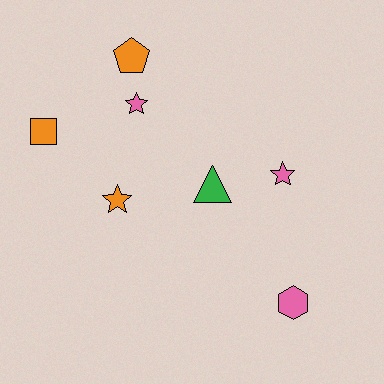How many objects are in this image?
There are 7 objects.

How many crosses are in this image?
There are no crosses.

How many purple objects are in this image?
There are no purple objects.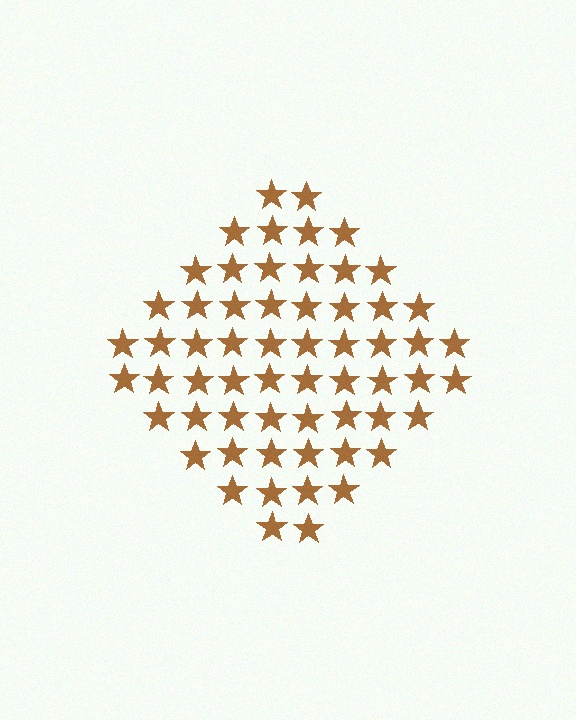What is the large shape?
The large shape is a diamond.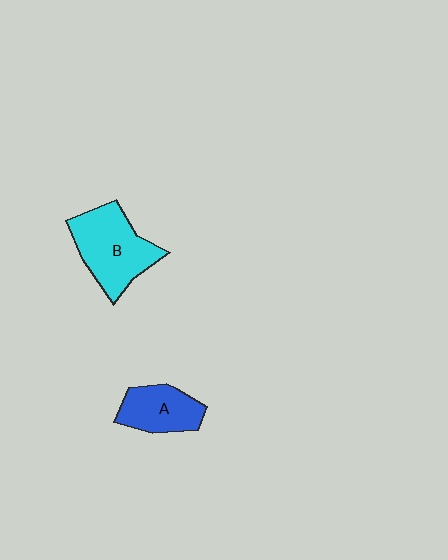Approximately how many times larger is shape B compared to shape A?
Approximately 1.5 times.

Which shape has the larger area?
Shape B (cyan).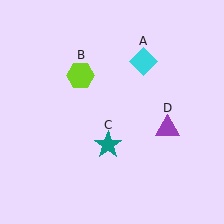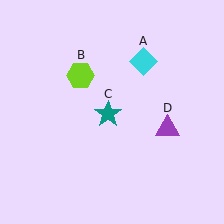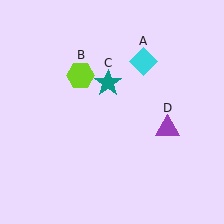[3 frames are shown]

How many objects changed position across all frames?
1 object changed position: teal star (object C).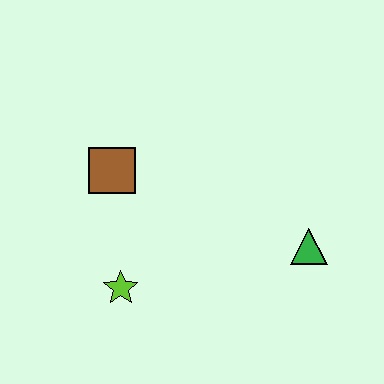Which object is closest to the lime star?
The brown square is closest to the lime star.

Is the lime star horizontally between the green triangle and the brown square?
Yes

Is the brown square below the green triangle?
No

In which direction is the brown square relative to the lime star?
The brown square is above the lime star.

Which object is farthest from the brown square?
The green triangle is farthest from the brown square.